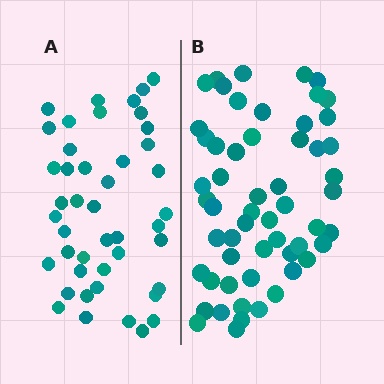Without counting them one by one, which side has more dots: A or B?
Region B (the right region) has more dots.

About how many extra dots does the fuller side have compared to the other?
Region B has roughly 12 or so more dots than region A.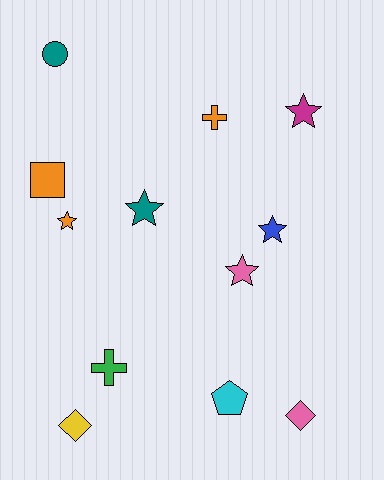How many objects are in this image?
There are 12 objects.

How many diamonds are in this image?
There are 2 diamonds.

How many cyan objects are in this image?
There is 1 cyan object.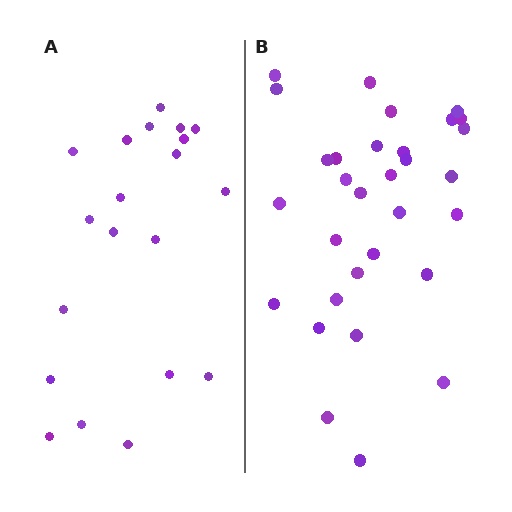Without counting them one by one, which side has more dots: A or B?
Region B (the right region) has more dots.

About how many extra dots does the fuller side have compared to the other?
Region B has roughly 12 or so more dots than region A.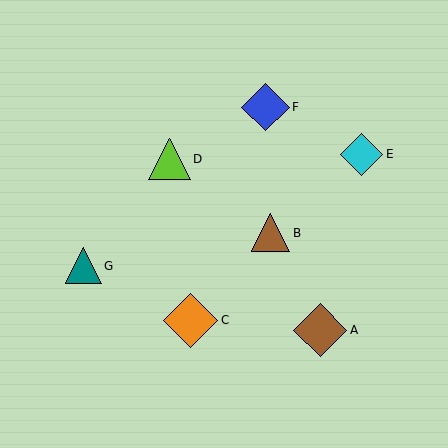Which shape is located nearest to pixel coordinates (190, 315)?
The orange diamond (labeled C) at (190, 320) is nearest to that location.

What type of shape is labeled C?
Shape C is an orange diamond.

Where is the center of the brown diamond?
The center of the brown diamond is at (320, 330).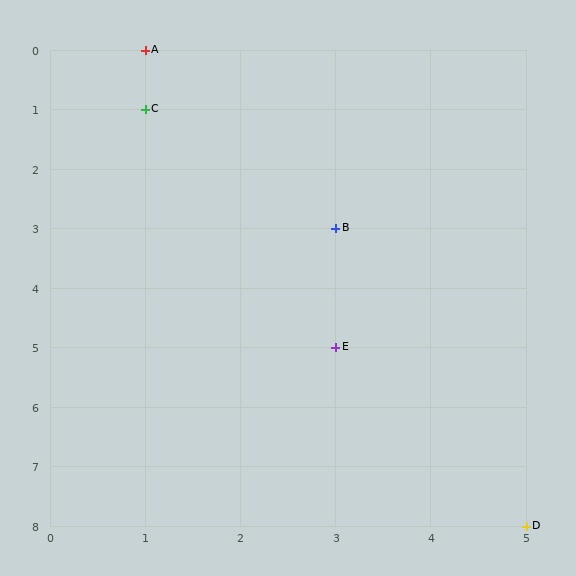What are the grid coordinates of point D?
Point D is at grid coordinates (5, 8).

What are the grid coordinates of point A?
Point A is at grid coordinates (1, 0).